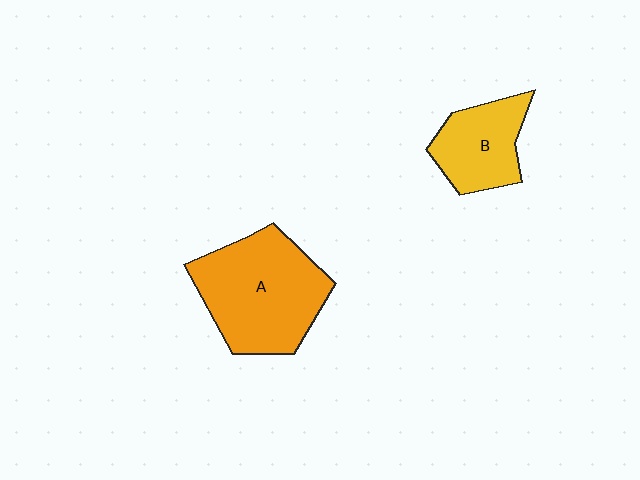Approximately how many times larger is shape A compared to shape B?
Approximately 1.8 times.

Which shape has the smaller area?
Shape B (yellow).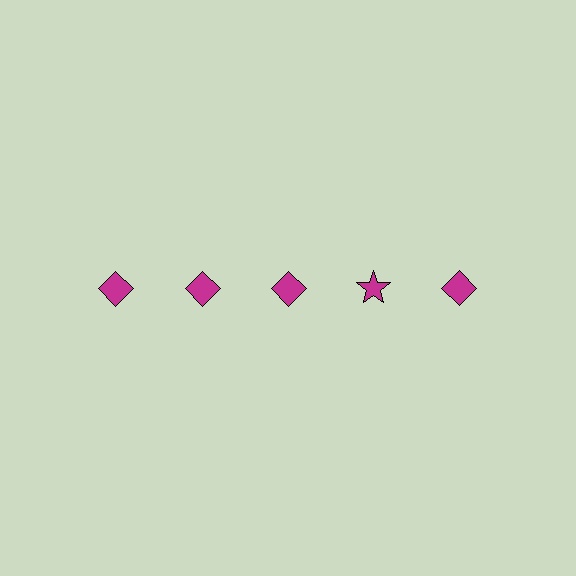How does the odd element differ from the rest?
It has a different shape: star instead of diamond.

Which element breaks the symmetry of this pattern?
The magenta star in the top row, second from right column breaks the symmetry. All other shapes are magenta diamonds.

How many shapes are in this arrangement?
There are 5 shapes arranged in a grid pattern.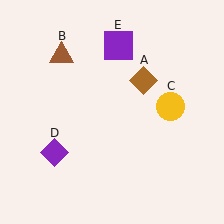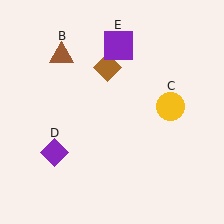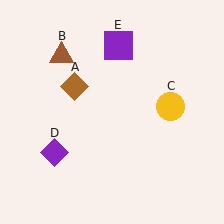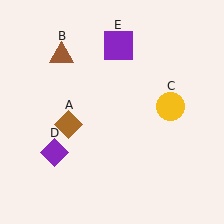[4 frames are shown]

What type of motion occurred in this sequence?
The brown diamond (object A) rotated counterclockwise around the center of the scene.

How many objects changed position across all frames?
1 object changed position: brown diamond (object A).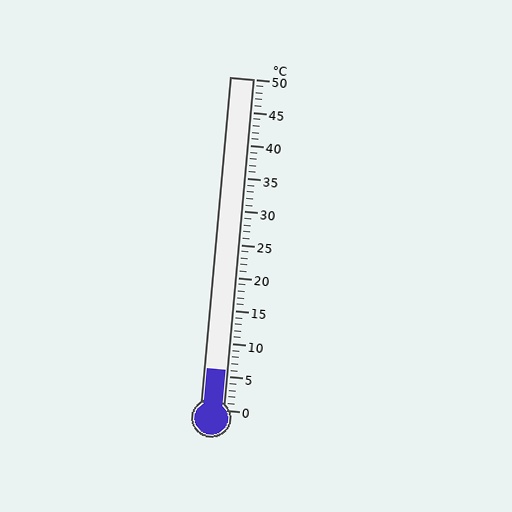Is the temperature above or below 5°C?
The temperature is above 5°C.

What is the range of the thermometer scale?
The thermometer scale ranges from 0°C to 50°C.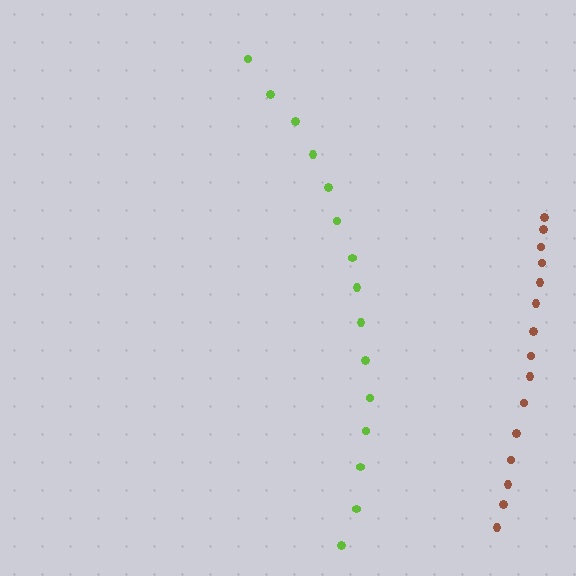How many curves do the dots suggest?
There are 2 distinct paths.